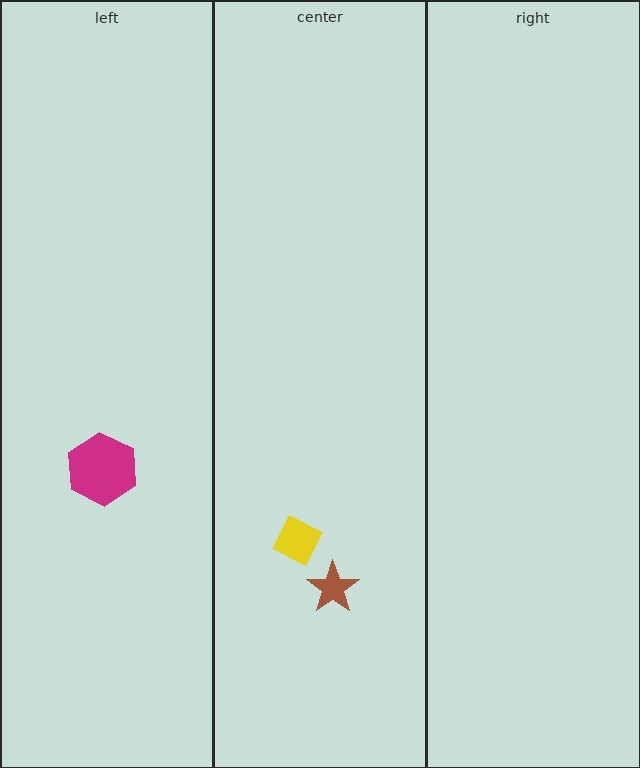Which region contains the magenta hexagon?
The left region.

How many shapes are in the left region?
1.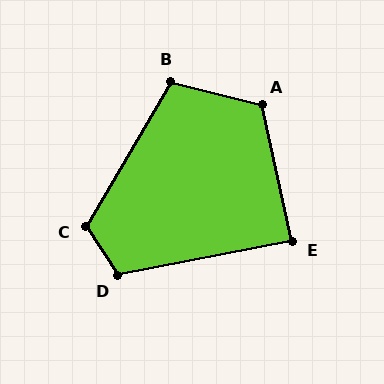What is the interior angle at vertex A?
Approximately 116 degrees (obtuse).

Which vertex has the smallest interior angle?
E, at approximately 89 degrees.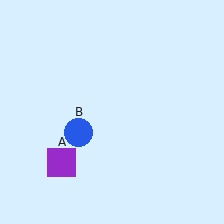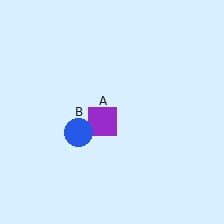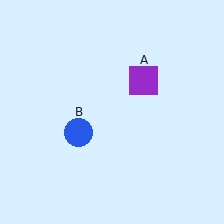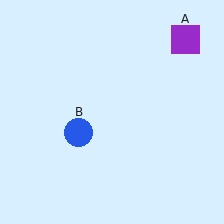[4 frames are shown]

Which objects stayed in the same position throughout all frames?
Blue circle (object B) remained stationary.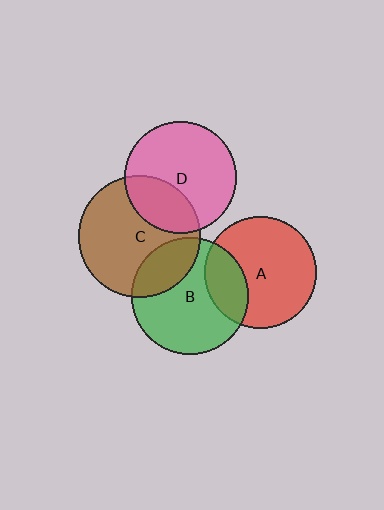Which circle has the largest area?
Circle C (brown).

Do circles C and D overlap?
Yes.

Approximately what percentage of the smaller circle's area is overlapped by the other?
Approximately 30%.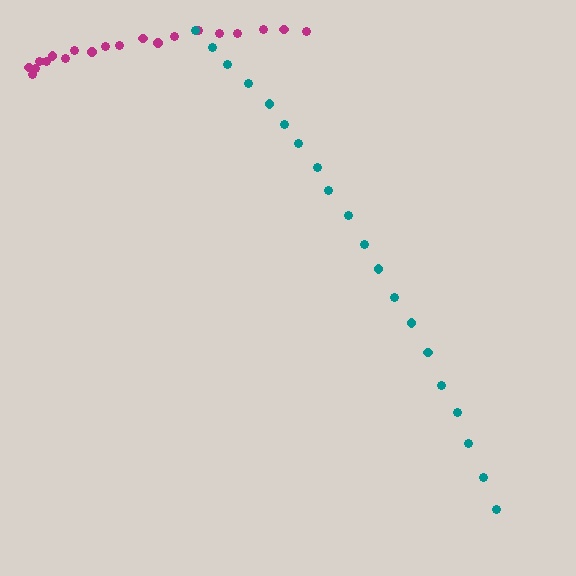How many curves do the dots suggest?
There are 2 distinct paths.